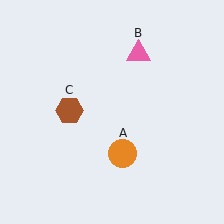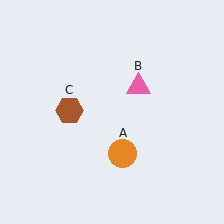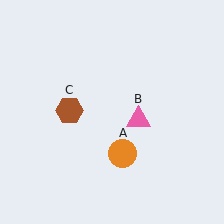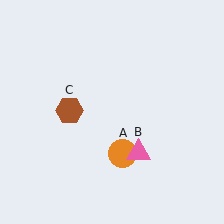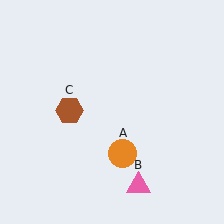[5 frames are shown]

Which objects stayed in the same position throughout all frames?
Orange circle (object A) and brown hexagon (object C) remained stationary.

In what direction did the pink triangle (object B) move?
The pink triangle (object B) moved down.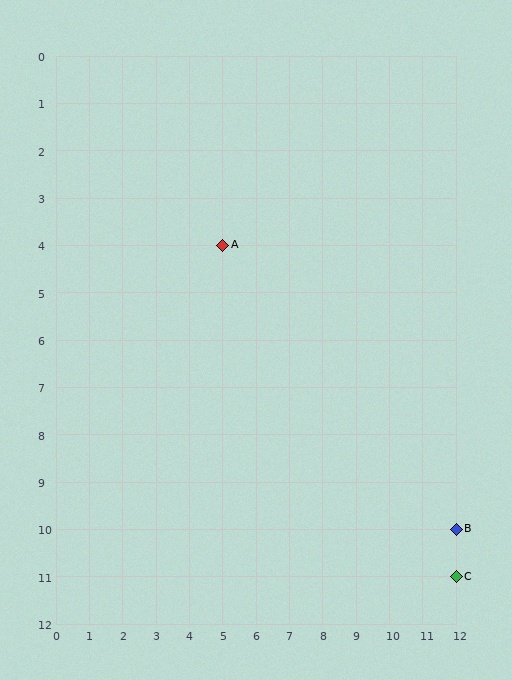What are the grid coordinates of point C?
Point C is at grid coordinates (12, 11).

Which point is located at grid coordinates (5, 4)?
Point A is at (5, 4).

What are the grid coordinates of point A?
Point A is at grid coordinates (5, 4).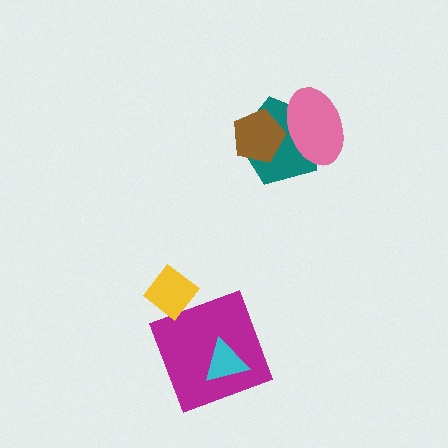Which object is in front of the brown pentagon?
The pink ellipse is in front of the brown pentagon.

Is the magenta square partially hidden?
Yes, it is partially covered by another shape.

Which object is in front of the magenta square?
The cyan triangle is in front of the magenta square.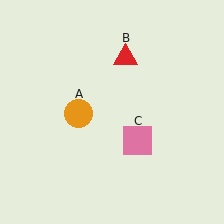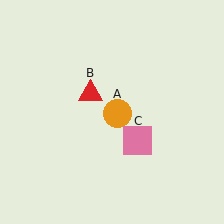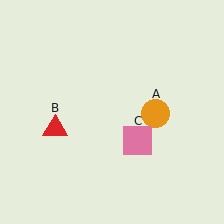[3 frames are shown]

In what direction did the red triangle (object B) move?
The red triangle (object B) moved down and to the left.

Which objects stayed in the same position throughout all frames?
Pink square (object C) remained stationary.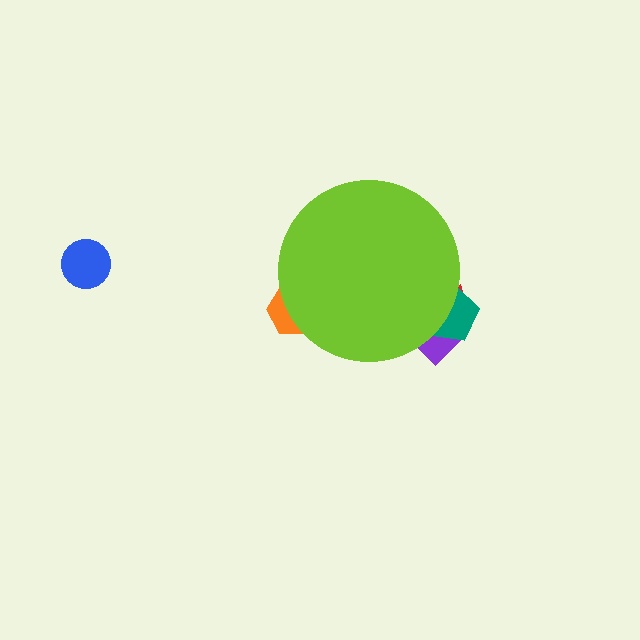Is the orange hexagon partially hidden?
Yes, the orange hexagon is partially hidden behind the lime circle.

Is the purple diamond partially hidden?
Yes, the purple diamond is partially hidden behind the lime circle.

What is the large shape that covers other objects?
A lime circle.